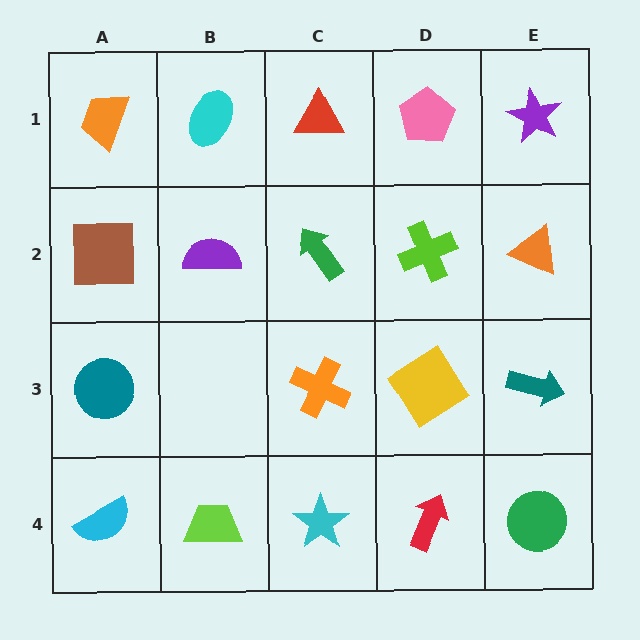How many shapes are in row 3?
4 shapes.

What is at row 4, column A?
A cyan semicircle.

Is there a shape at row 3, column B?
No, that cell is empty.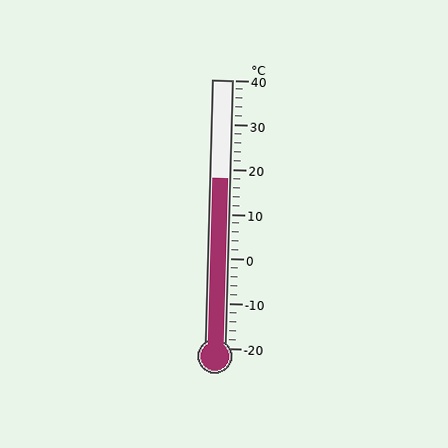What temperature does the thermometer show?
The thermometer shows approximately 18°C.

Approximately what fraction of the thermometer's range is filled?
The thermometer is filled to approximately 65% of its range.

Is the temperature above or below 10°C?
The temperature is above 10°C.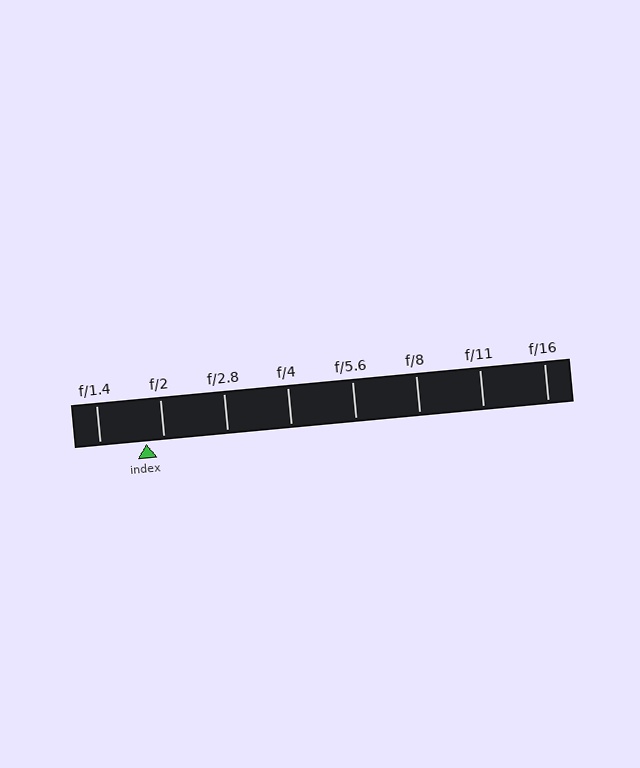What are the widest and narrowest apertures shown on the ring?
The widest aperture shown is f/1.4 and the narrowest is f/16.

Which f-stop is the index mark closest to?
The index mark is closest to f/2.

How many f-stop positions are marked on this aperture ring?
There are 8 f-stop positions marked.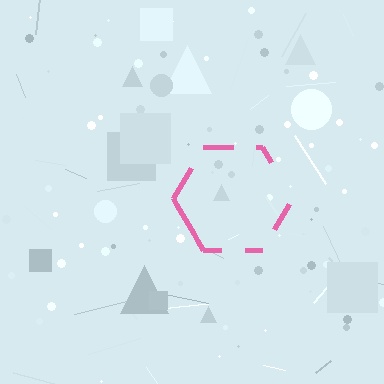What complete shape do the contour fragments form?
The contour fragments form a hexagon.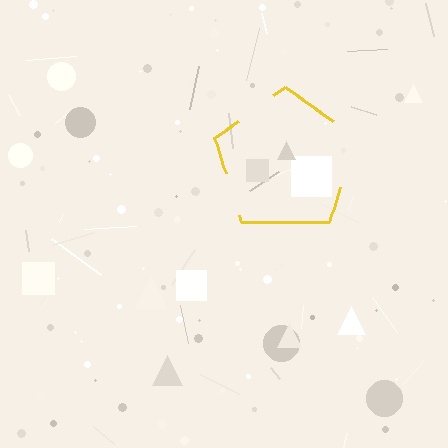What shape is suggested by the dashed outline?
The dashed outline suggests a pentagon.